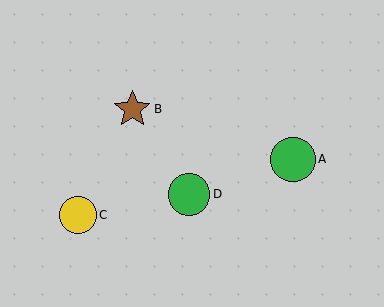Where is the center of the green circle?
The center of the green circle is at (189, 194).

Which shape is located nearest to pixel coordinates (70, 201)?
The yellow circle (labeled C) at (78, 215) is nearest to that location.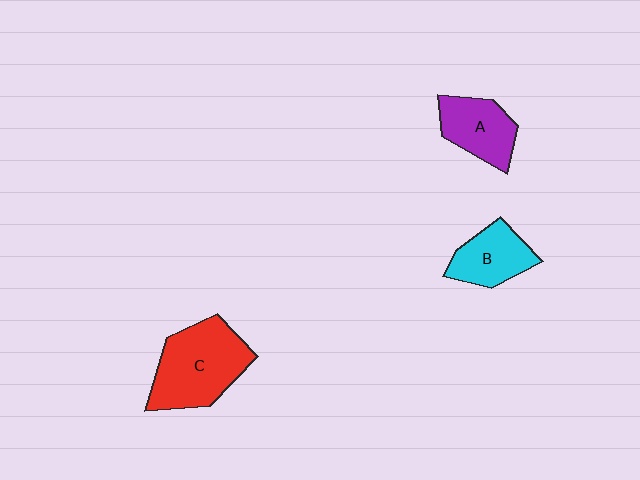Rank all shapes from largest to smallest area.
From largest to smallest: C (red), A (purple), B (cyan).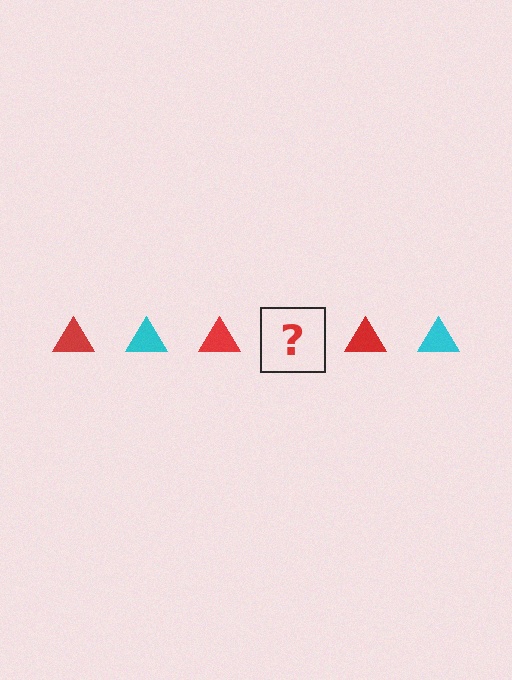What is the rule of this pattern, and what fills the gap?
The rule is that the pattern cycles through red, cyan triangles. The gap should be filled with a cyan triangle.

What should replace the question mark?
The question mark should be replaced with a cyan triangle.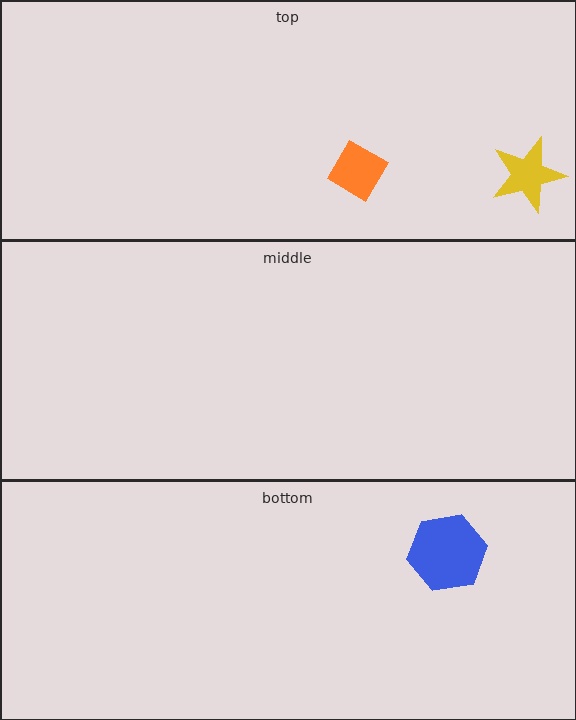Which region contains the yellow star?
The top region.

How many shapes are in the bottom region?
1.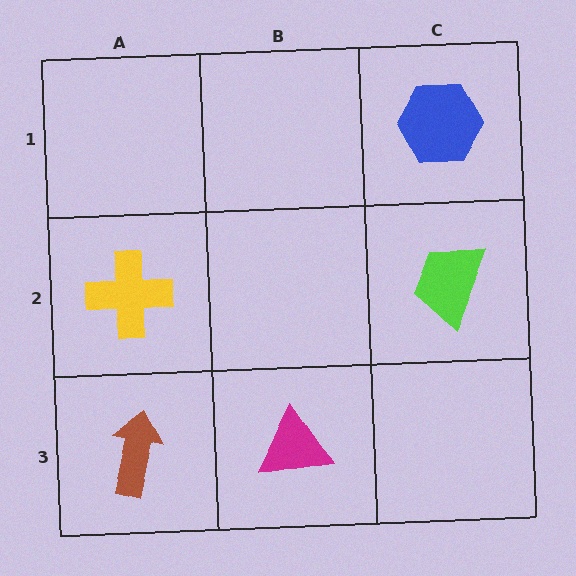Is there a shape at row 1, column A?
No, that cell is empty.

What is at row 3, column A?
A brown arrow.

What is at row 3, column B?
A magenta triangle.